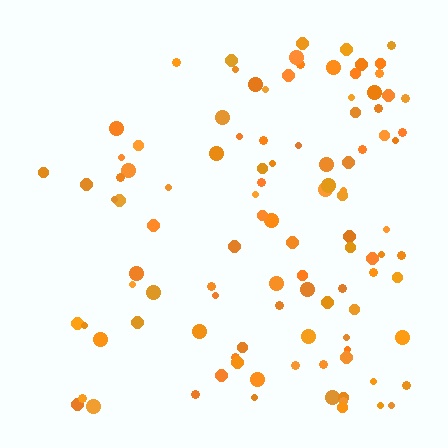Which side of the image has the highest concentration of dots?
The right.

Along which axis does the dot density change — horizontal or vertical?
Horizontal.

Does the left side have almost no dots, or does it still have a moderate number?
Still a moderate number, just noticeably fewer than the right.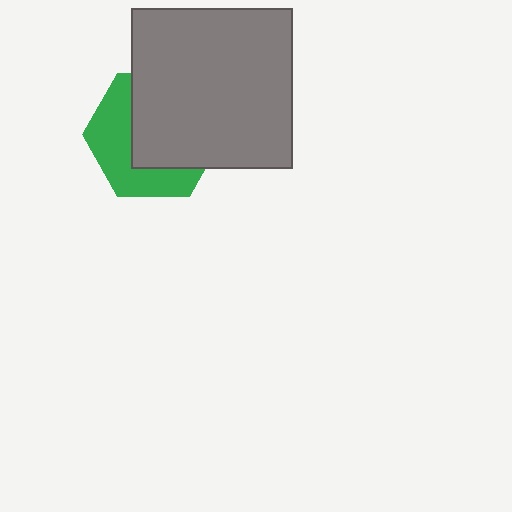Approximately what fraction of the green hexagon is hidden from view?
Roughly 57% of the green hexagon is hidden behind the gray square.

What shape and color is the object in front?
The object in front is a gray square.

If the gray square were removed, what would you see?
You would see the complete green hexagon.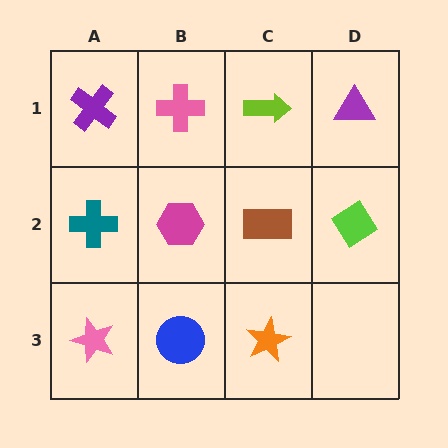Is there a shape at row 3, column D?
No, that cell is empty.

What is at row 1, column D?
A purple triangle.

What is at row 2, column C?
A brown rectangle.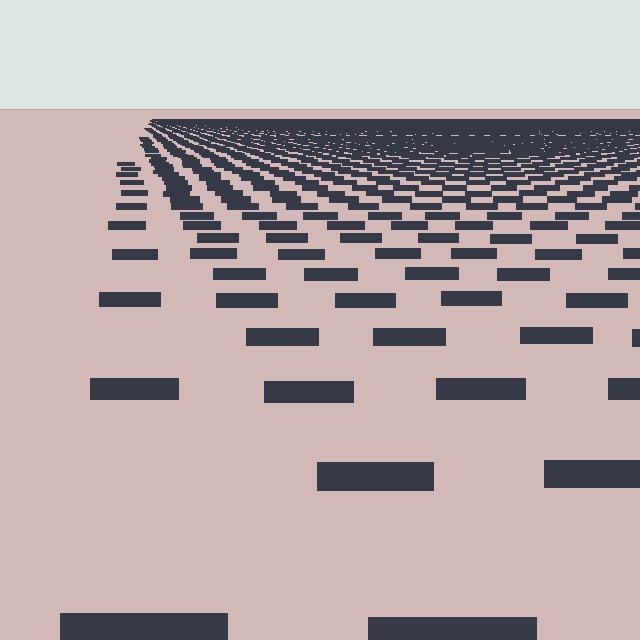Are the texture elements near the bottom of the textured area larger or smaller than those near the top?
Larger. Near the bottom, elements are closer to the viewer and appear at a bigger on-screen size.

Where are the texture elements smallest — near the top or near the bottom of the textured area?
Near the top.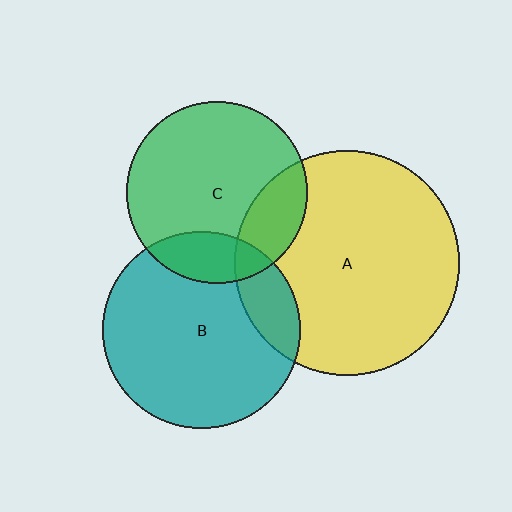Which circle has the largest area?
Circle A (yellow).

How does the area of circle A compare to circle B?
Approximately 1.3 times.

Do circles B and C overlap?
Yes.